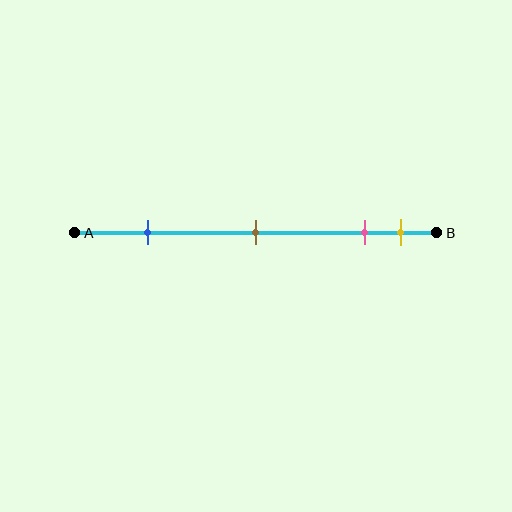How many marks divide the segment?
There are 4 marks dividing the segment.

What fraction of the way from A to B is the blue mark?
The blue mark is approximately 20% (0.2) of the way from A to B.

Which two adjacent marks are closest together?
The pink and yellow marks are the closest adjacent pair.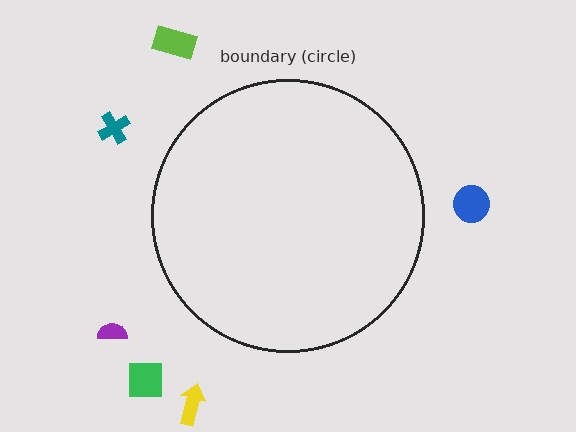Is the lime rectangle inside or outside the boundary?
Outside.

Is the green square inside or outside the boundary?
Outside.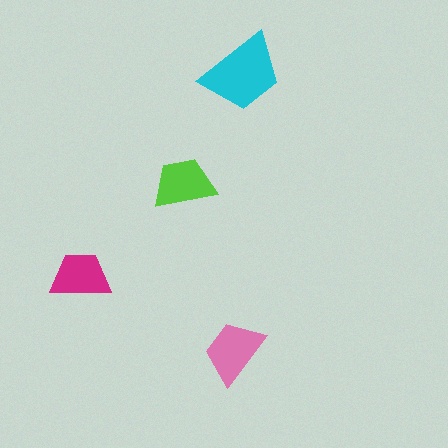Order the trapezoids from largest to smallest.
the cyan one, the pink one, the lime one, the magenta one.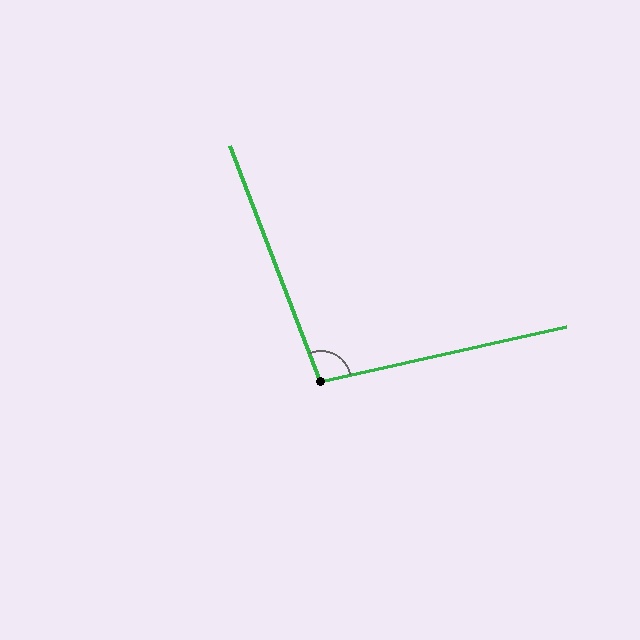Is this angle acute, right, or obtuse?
It is obtuse.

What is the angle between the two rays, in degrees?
Approximately 98 degrees.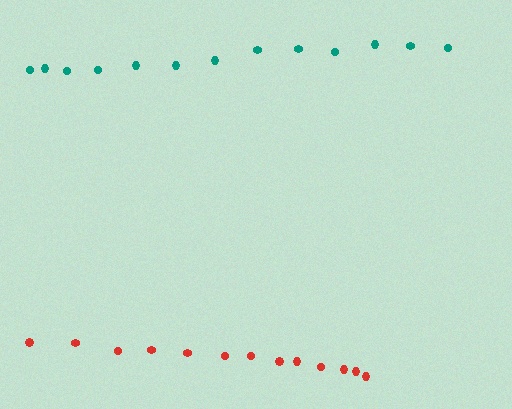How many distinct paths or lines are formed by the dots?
There are 2 distinct paths.